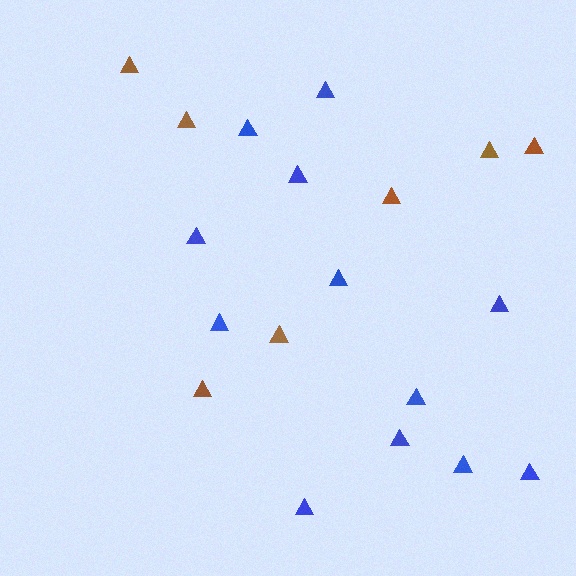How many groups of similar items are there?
There are 2 groups: one group of brown triangles (7) and one group of blue triangles (12).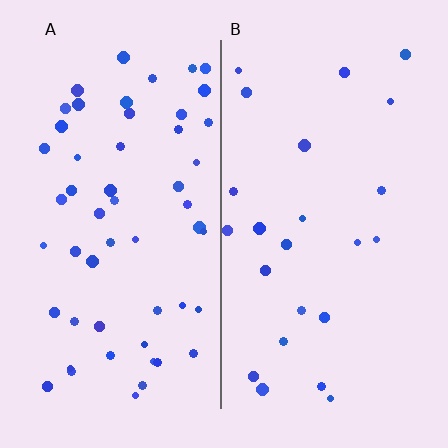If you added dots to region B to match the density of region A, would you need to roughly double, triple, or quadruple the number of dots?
Approximately double.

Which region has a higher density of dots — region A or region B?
A (the left).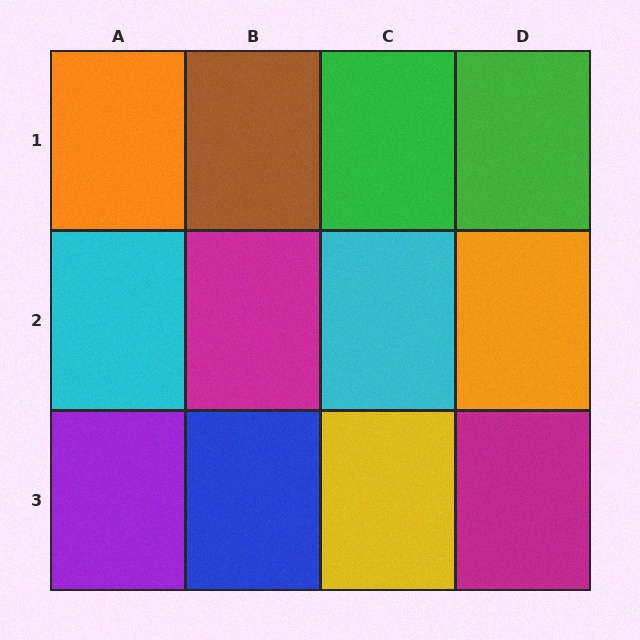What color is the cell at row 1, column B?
Brown.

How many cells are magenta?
2 cells are magenta.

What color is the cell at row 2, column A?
Cyan.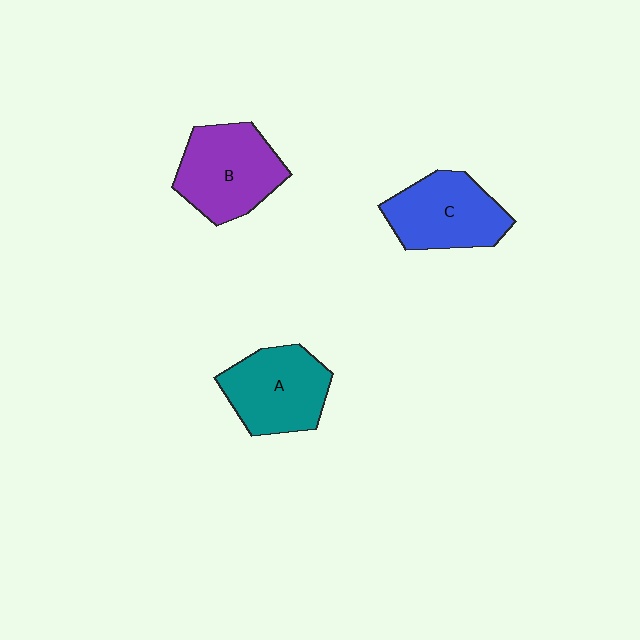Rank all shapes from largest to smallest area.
From largest to smallest: B (purple), A (teal), C (blue).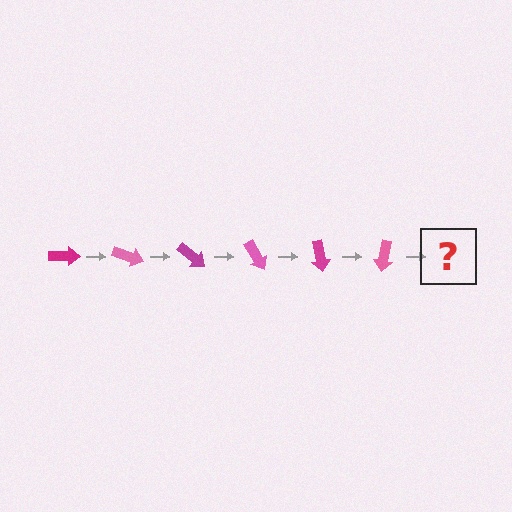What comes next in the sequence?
The next element should be a magenta arrow, rotated 120 degrees from the start.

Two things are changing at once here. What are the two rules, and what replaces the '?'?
The two rules are that it rotates 20 degrees each step and the color cycles through magenta and pink. The '?' should be a magenta arrow, rotated 120 degrees from the start.